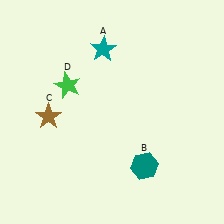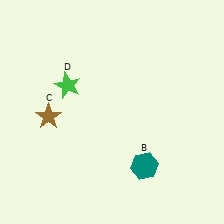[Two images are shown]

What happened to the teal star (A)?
The teal star (A) was removed in Image 2. It was in the top-left area of Image 1.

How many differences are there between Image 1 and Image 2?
There is 1 difference between the two images.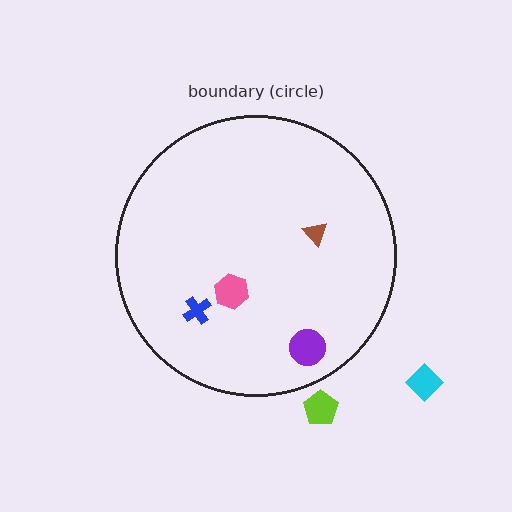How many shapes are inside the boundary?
4 inside, 2 outside.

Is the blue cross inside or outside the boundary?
Inside.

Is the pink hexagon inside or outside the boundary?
Inside.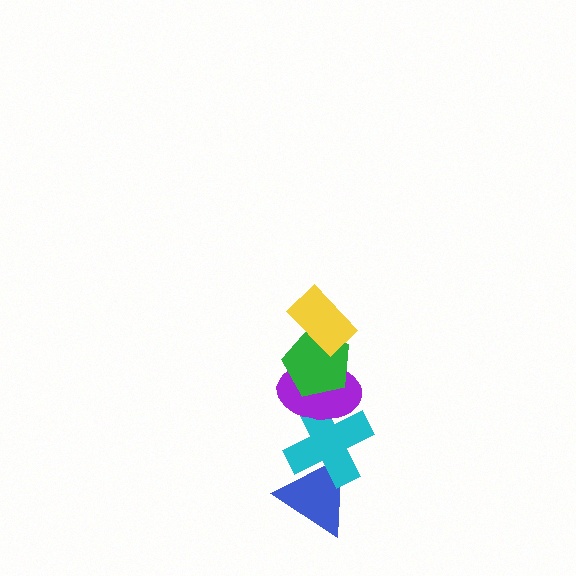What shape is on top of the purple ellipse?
The green pentagon is on top of the purple ellipse.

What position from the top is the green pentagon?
The green pentagon is 2nd from the top.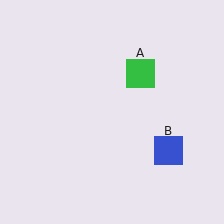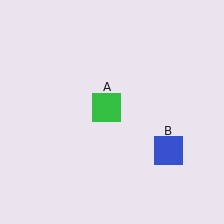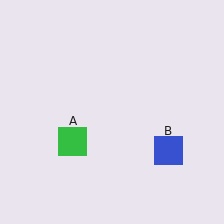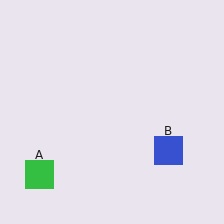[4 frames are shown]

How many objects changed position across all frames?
1 object changed position: green square (object A).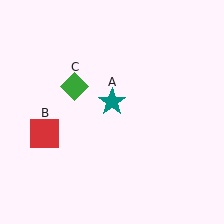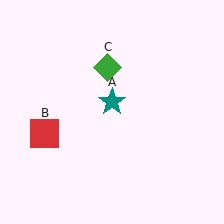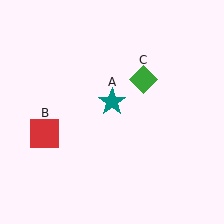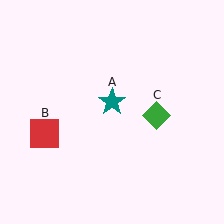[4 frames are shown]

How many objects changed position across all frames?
1 object changed position: green diamond (object C).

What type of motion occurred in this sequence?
The green diamond (object C) rotated clockwise around the center of the scene.